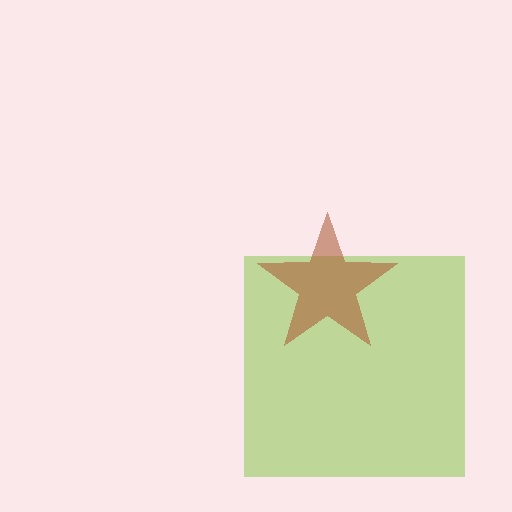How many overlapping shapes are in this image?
There are 2 overlapping shapes in the image.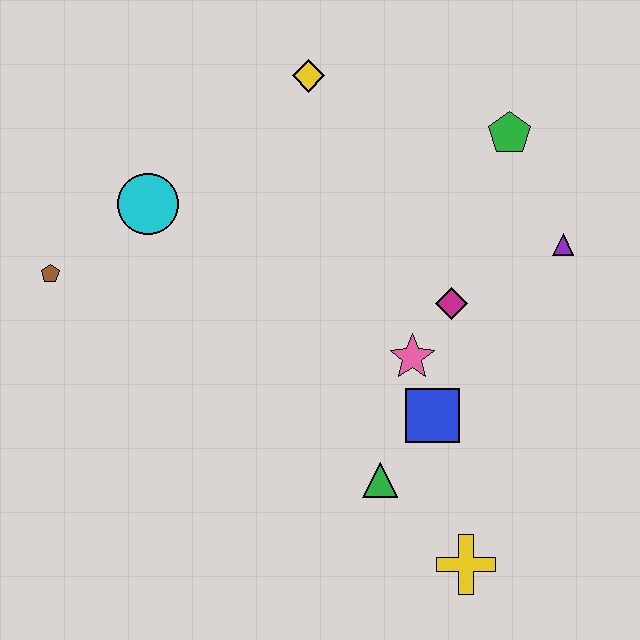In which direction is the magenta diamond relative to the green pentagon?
The magenta diamond is below the green pentagon.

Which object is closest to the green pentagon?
The purple triangle is closest to the green pentagon.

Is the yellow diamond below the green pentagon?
No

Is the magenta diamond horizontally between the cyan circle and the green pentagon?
Yes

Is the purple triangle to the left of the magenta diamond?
No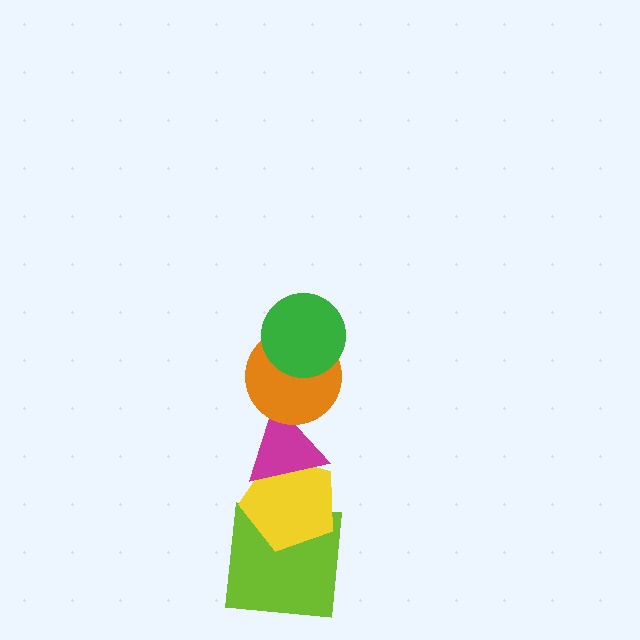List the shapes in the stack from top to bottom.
From top to bottom: the green circle, the orange circle, the magenta triangle, the yellow pentagon, the lime square.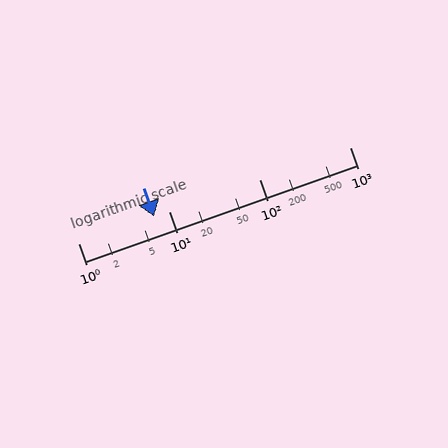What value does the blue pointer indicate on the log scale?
The pointer indicates approximately 6.9.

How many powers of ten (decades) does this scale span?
The scale spans 3 decades, from 1 to 1000.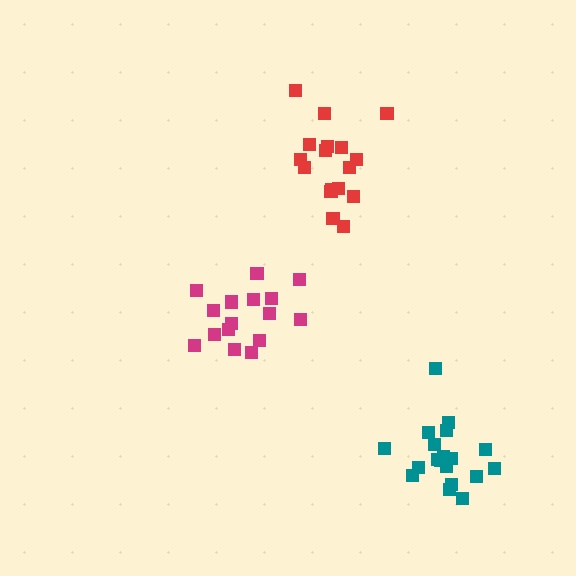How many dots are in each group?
Group 1: 16 dots, Group 2: 19 dots, Group 3: 17 dots (52 total).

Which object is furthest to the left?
The magenta cluster is leftmost.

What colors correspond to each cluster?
The clusters are colored: magenta, teal, red.